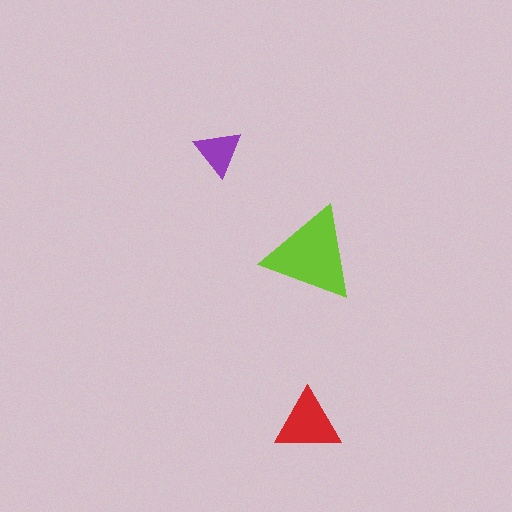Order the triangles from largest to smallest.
the lime one, the red one, the purple one.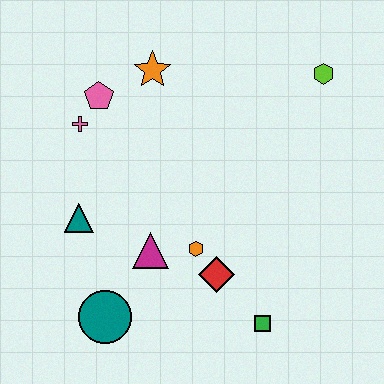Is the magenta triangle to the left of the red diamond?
Yes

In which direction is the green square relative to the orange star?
The green square is below the orange star.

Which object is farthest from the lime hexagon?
The teal circle is farthest from the lime hexagon.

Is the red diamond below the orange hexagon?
Yes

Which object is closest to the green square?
The red diamond is closest to the green square.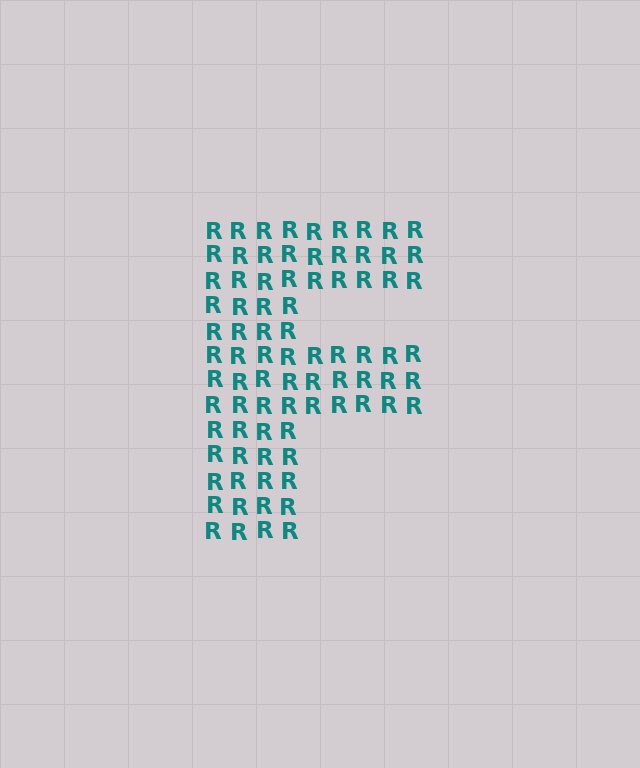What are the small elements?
The small elements are letter R's.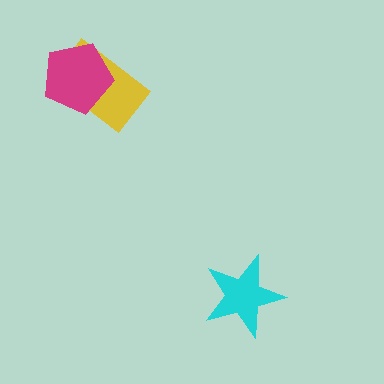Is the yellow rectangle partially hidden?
Yes, it is partially covered by another shape.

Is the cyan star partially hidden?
No, no other shape covers it.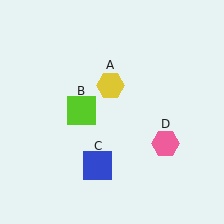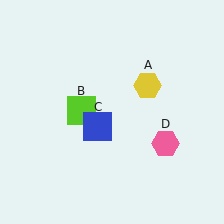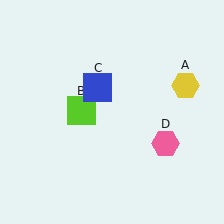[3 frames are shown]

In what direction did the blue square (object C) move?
The blue square (object C) moved up.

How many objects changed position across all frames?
2 objects changed position: yellow hexagon (object A), blue square (object C).